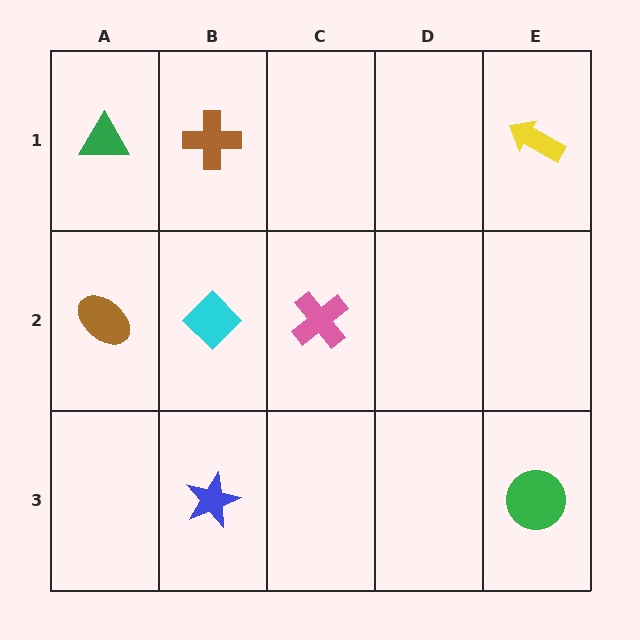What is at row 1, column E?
A yellow arrow.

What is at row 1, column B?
A brown cross.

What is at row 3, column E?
A green circle.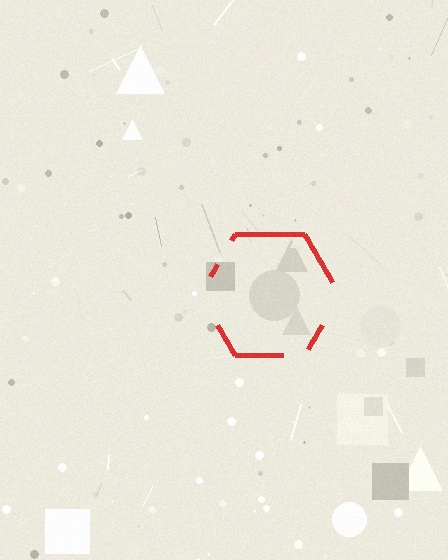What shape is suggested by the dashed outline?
The dashed outline suggests a hexagon.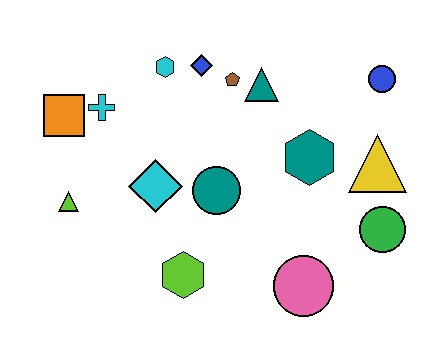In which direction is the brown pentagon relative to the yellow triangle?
The brown pentagon is to the left of the yellow triangle.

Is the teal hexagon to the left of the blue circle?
Yes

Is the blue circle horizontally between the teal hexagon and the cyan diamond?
No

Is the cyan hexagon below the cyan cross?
No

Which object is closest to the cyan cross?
The orange square is closest to the cyan cross.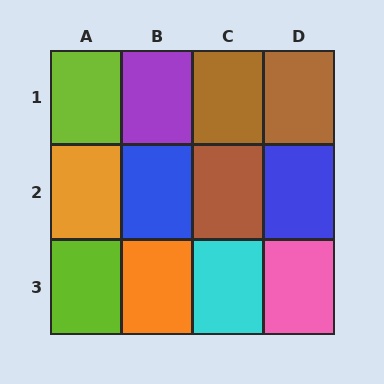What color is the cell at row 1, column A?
Lime.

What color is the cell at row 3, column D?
Pink.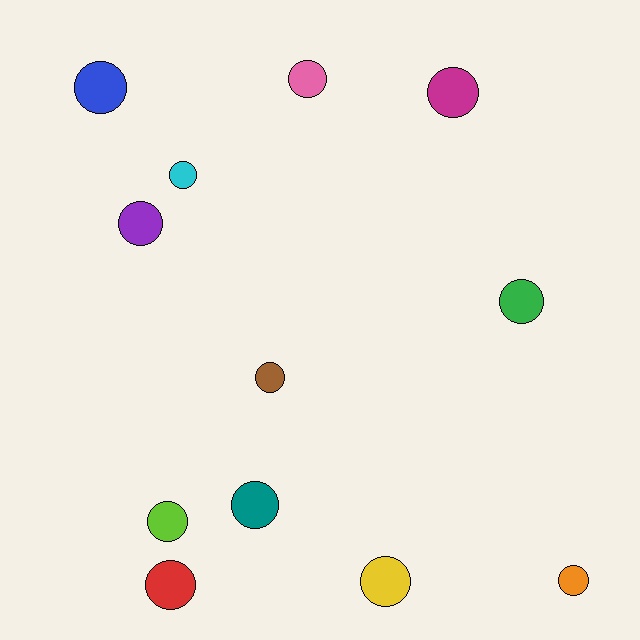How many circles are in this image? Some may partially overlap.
There are 12 circles.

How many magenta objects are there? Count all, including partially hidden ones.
There is 1 magenta object.